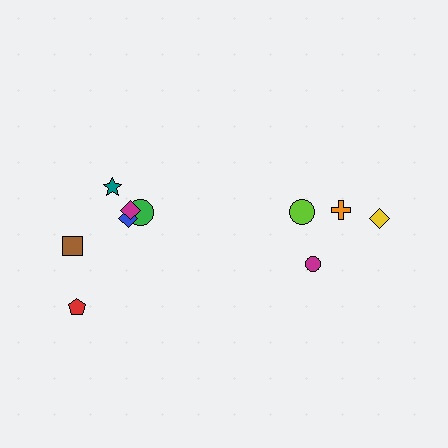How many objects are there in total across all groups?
There are 10 objects.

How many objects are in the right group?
There are 4 objects.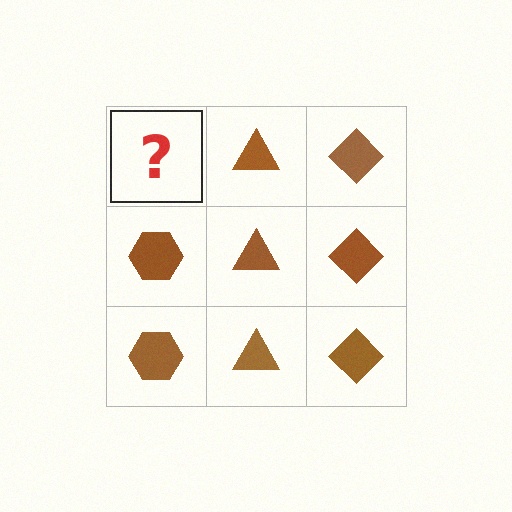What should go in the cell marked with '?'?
The missing cell should contain a brown hexagon.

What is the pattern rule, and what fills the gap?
The rule is that each column has a consistent shape. The gap should be filled with a brown hexagon.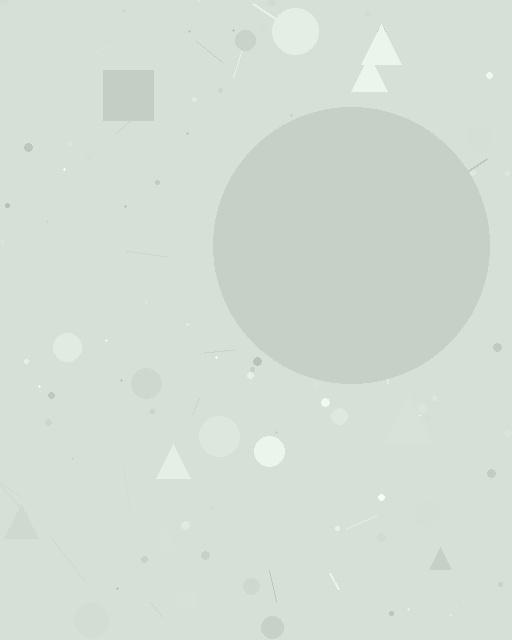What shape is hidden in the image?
A circle is hidden in the image.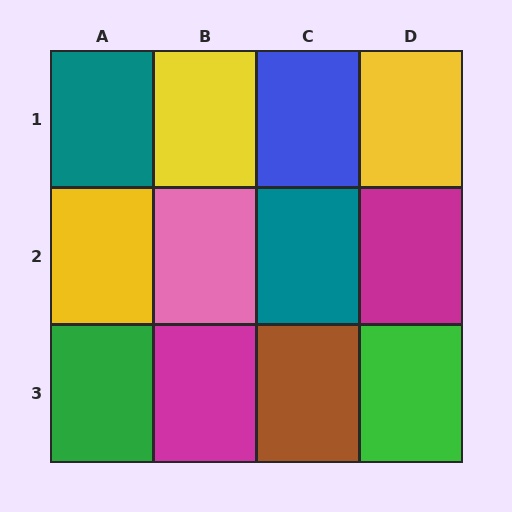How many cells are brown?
1 cell is brown.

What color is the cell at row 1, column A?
Teal.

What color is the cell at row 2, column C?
Teal.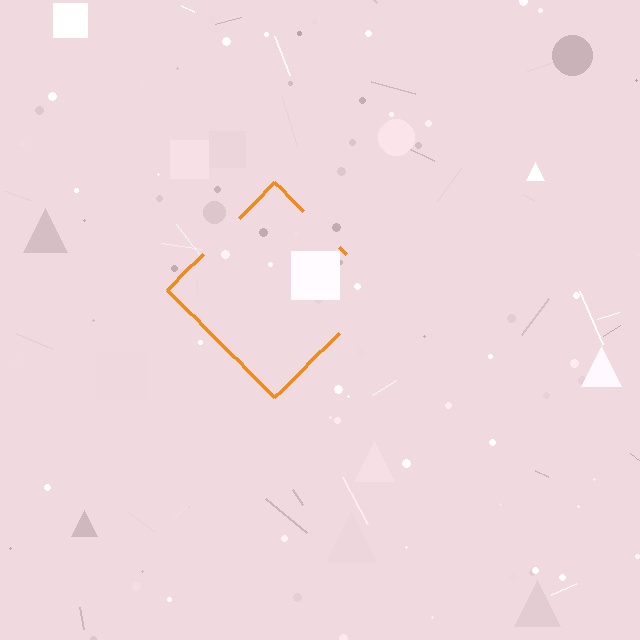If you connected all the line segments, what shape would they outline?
They would outline a diamond.